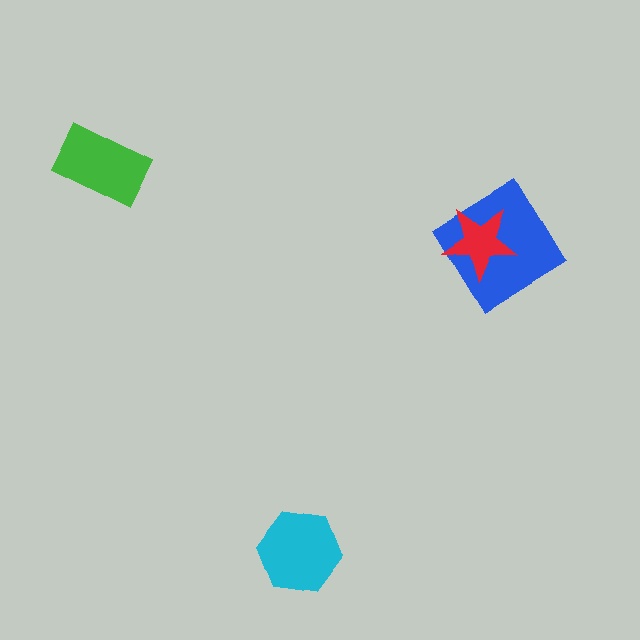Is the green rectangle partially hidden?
No, no other shape covers it.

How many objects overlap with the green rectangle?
0 objects overlap with the green rectangle.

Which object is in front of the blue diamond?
The red star is in front of the blue diamond.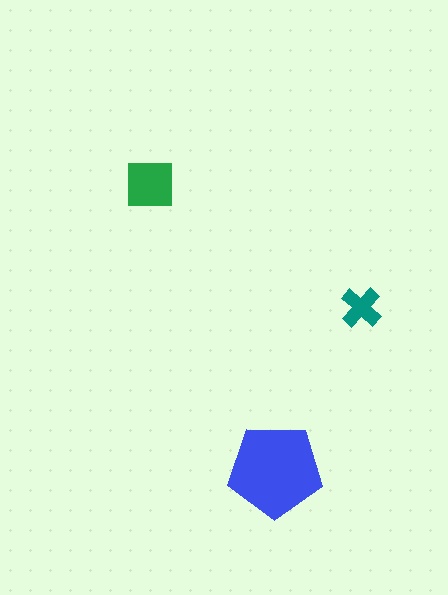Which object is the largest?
The blue pentagon.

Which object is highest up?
The green square is topmost.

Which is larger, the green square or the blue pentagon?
The blue pentagon.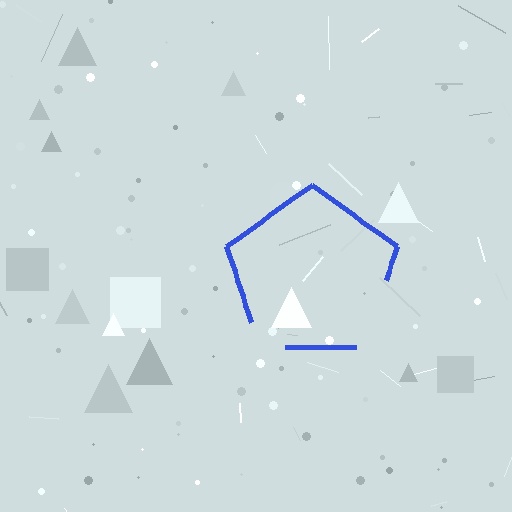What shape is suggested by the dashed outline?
The dashed outline suggests a pentagon.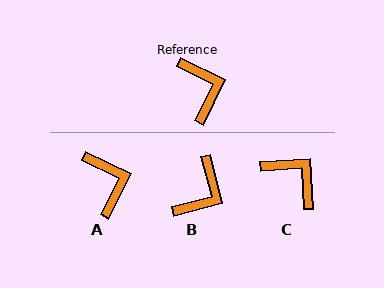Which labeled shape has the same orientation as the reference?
A.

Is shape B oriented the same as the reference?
No, it is off by about 49 degrees.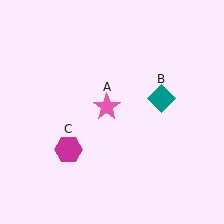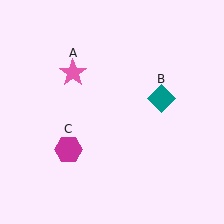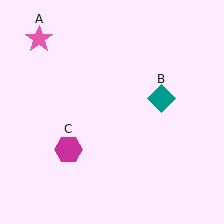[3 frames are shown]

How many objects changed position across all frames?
1 object changed position: pink star (object A).